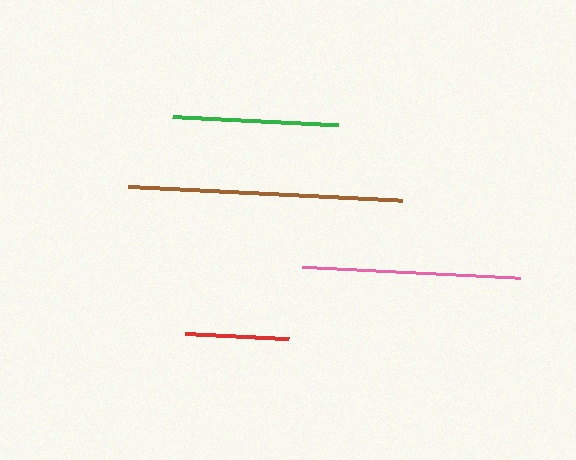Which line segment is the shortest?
The red line is the shortest at approximately 104 pixels.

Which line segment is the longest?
The brown line is the longest at approximately 274 pixels.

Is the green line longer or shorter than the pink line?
The pink line is longer than the green line.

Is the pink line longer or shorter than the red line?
The pink line is longer than the red line.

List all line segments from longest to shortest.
From longest to shortest: brown, pink, green, red.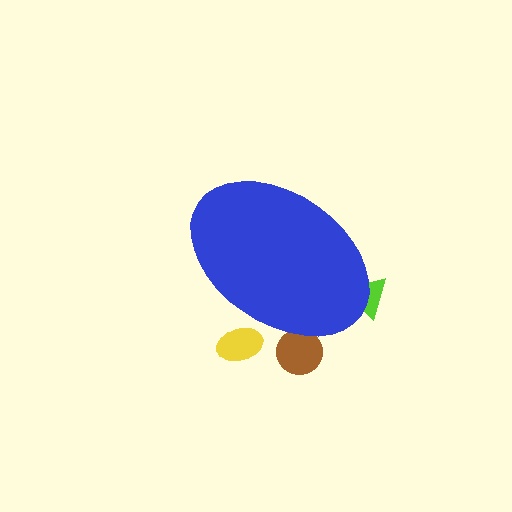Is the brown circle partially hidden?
Yes, the brown circle is partially hidden behind the blue ellipse.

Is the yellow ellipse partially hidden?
Yes, the yellow ellipse is partially hidden behind the blue ellipse.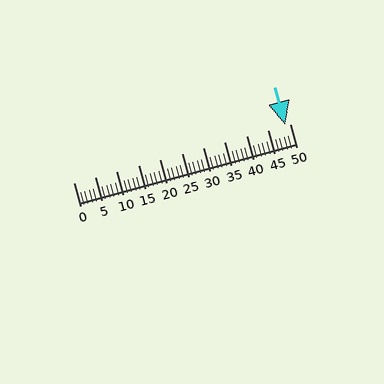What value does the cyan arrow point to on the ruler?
The cyan arrow points to approximately 49.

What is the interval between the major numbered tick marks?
The major tick marks are spaced 5 units apart.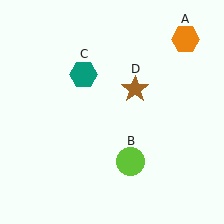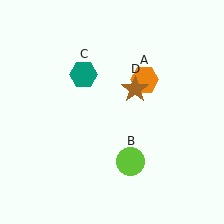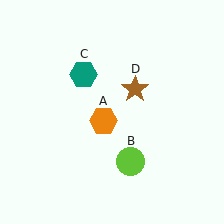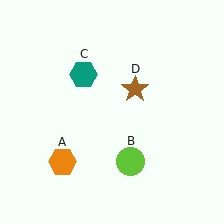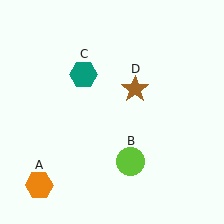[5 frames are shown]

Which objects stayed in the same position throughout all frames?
Lime circle (object B) and teal hexagon (object C) and brown star (object D) remained stationary.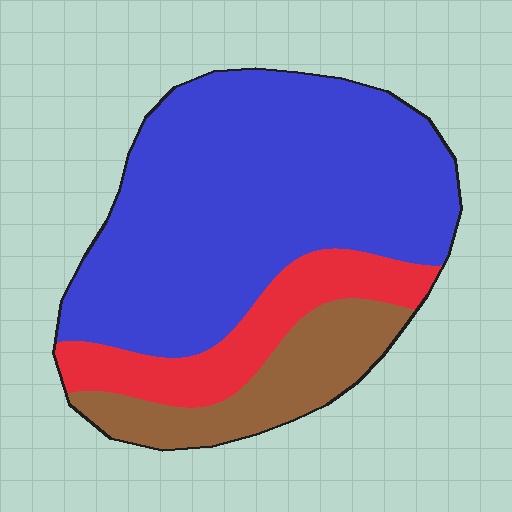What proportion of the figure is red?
Red covers roughly 20% of the figure.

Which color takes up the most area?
Blue, at roughly 65%.